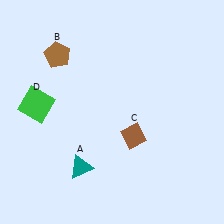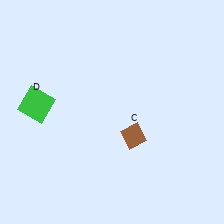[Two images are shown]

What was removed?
The teal triangle (A), the brown pentagon (B) were removed in Image 2.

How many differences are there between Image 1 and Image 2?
There are 2 differences between the two images.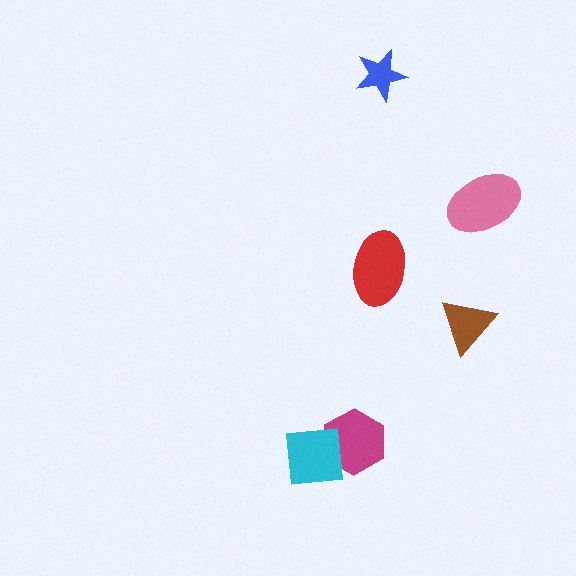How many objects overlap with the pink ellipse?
0 objects overlap with the pink ellipse.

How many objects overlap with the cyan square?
1 object overlaps with the cyan square.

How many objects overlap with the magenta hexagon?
1 object overlaps with the magenta hexagon.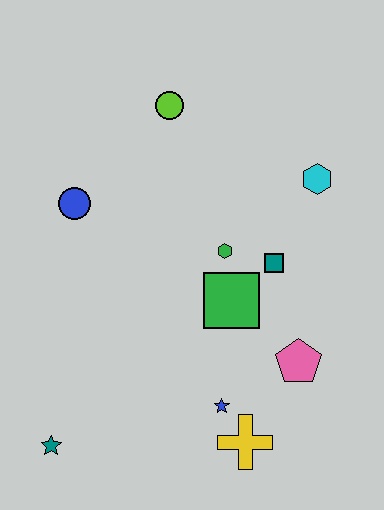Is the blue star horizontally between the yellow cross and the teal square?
No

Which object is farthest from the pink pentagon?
The lime circle is farthest from the pink pentagon.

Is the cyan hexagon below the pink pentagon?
No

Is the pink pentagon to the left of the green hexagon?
No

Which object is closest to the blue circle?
The lime circle is closest to the blue circle.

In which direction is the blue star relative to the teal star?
The blue star is to the right of the teal star.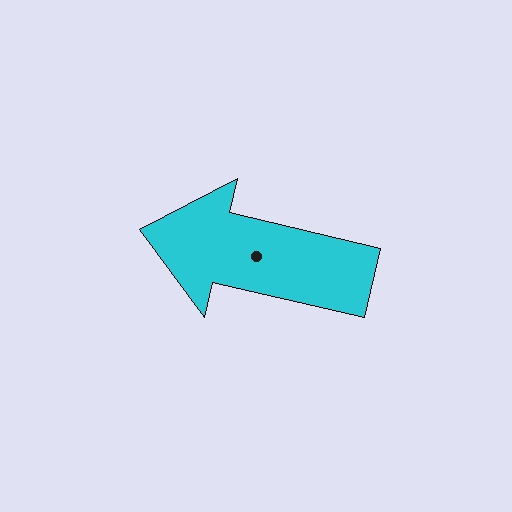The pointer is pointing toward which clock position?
Roughly 9 o'clock.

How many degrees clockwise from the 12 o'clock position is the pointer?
Approximately 283 degrees.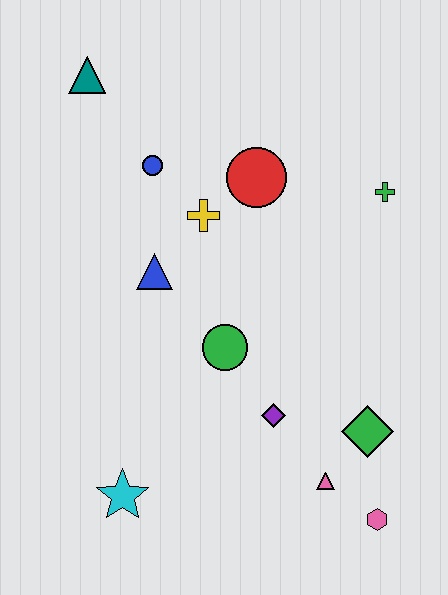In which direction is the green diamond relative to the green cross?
The green diamond is below the green cross.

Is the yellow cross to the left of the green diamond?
Yes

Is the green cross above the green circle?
Yes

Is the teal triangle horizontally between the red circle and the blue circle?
No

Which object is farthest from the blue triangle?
The pink hexagon is farthest from the blue triangle.